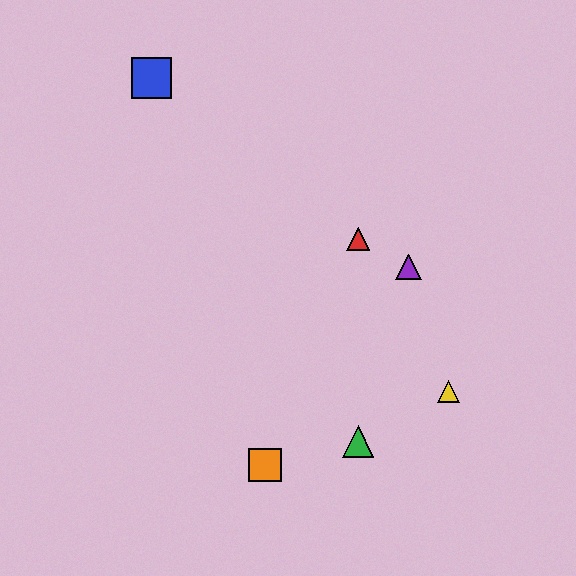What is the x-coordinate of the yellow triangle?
The yellow triangle is at x≈449.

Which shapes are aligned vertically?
The red triangle, the green triangle are aligned vertically.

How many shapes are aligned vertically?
2 shapes (the red triangle, the green triangle) are aligned vertically.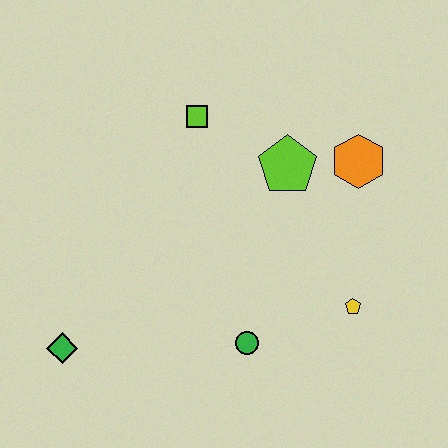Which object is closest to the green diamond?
The green circle is closest to the green diamond.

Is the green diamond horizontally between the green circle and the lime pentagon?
No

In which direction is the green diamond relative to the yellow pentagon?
The green diamond is to the left of the yellow pentagon.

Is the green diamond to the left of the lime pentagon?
Yes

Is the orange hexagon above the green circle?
Yes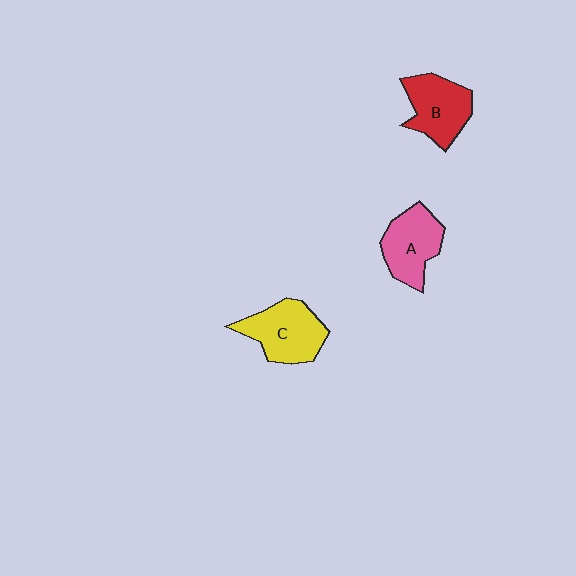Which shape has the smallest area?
Shape A (pink).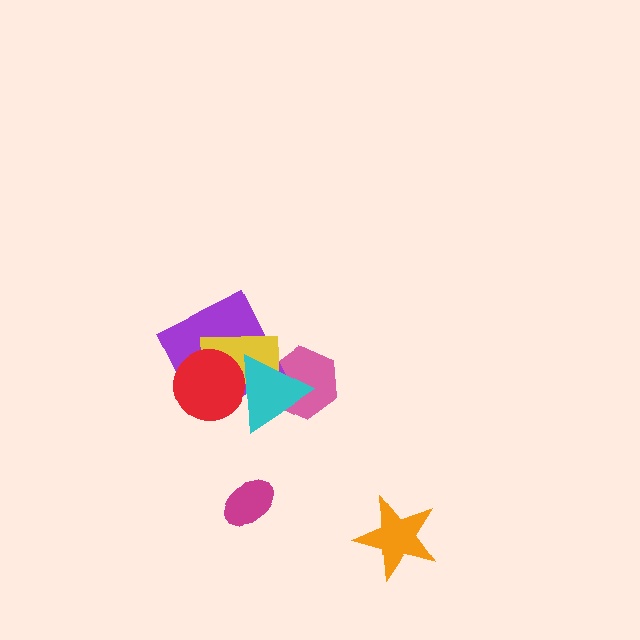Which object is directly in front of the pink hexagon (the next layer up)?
The yellow rectangle is directly in front of the pink hexagon.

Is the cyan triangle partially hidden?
Yes, it is partially covered by another shape.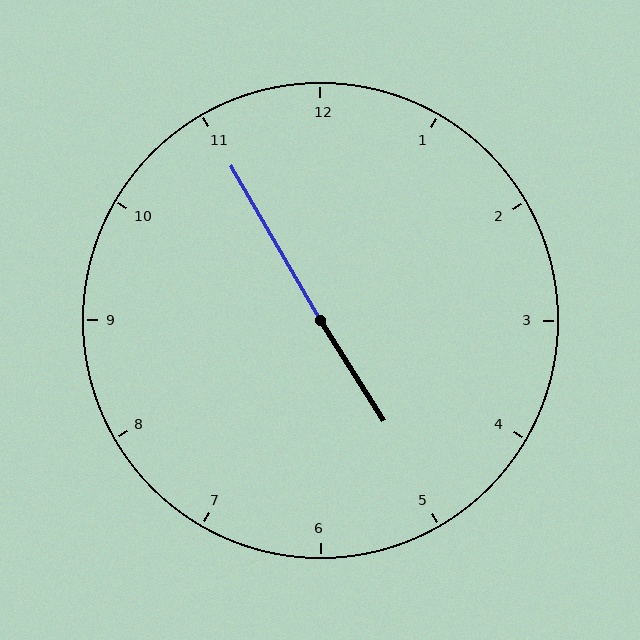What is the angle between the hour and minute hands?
Approximately 178 degrees.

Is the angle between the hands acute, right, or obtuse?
It is obtuse.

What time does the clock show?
4:55.